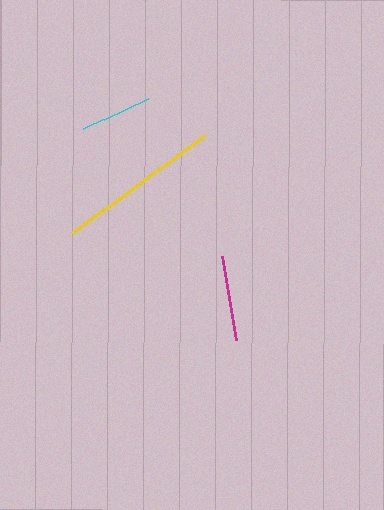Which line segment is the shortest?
The cyan line is the shortest at approximately 72 pixels.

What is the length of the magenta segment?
The magenta segment is approximately 86 pixels long.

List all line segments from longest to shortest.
From longest to shortest: yellow, magenta, cyan.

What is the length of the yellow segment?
The yellow segment is approximately 165 pixels long.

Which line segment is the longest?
The yellow line is the longest at approximately 165 pixels.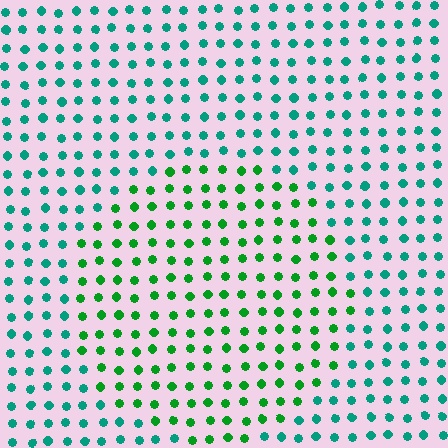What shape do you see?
I see a circle.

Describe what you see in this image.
The image is filled with small teal elements in a uniform arrangement. A circle-shaped region is visible where the elements are tinted to a slightly different hue, forming a subtle color boundary.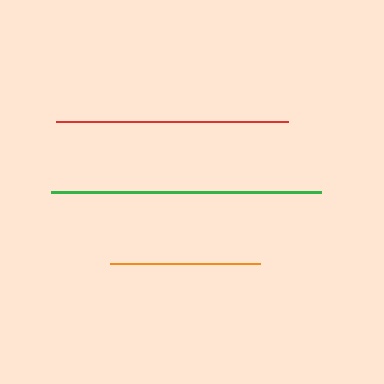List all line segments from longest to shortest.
From longest to shortest: green, red, orange.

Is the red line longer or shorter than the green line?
The green line is longer than the red line.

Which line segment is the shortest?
The orange line is the shortest at approximately 150 pixels.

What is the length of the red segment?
The red segment is approximately 232 pixels long.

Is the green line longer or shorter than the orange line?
The green line is longer than the orange line.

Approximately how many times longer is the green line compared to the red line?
The green line is approximately 1.2 times the length of the red line.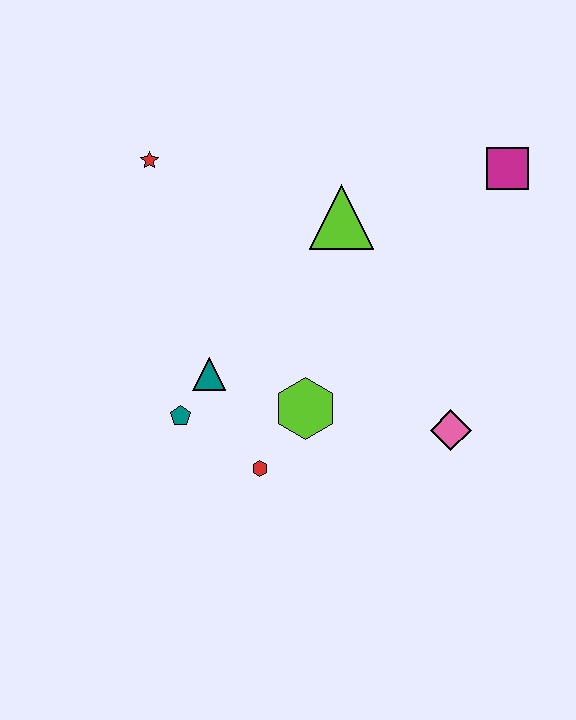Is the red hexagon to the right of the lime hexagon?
No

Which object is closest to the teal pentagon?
The teal triangle is closest to the teal pentagon.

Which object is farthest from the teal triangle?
The magenta square is farthest from the teal triangle.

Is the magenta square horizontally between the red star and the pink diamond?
No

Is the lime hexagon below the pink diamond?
No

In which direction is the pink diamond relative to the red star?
The pink diamond is to the right of the red star.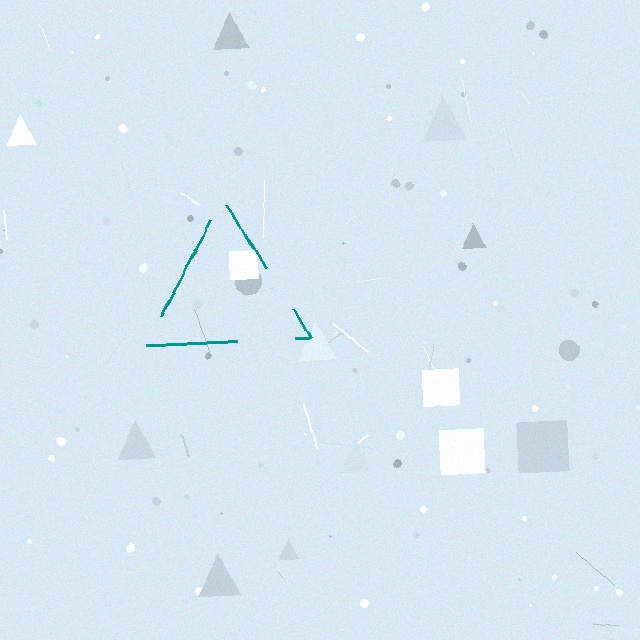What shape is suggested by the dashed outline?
The dashed outline suggests a triangle.